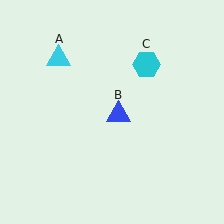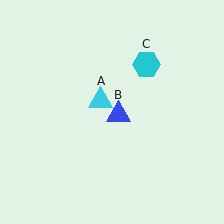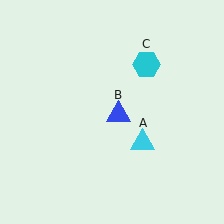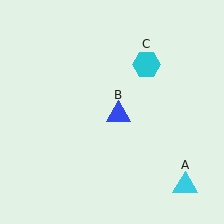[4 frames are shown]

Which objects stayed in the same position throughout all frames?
Blue triangle (object B) and cyan hexagon (object C) remained stationary.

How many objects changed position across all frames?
1 object changed position: cyan triangle (object A).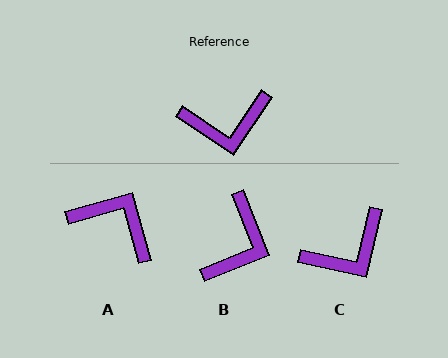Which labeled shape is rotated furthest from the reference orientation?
A, about 140 degrees away.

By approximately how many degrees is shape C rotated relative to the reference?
Approximately 21 degrees counter-clockwise.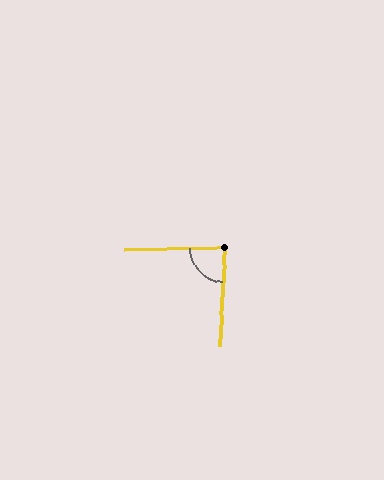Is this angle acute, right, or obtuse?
It is approximately a right angle.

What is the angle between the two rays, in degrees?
Approximately 85 degrees.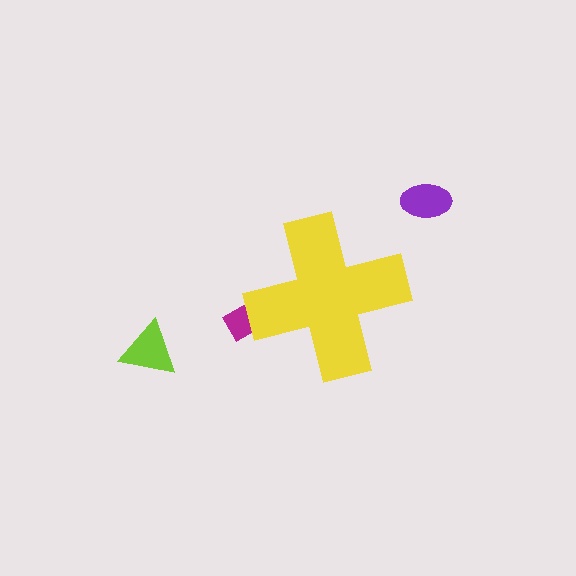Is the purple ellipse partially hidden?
No, the purple ellipse is fully visible.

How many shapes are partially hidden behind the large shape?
1 shape is partially hidden.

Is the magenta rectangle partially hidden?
Yes, the magenta rectangle is partially hidden behind the yellow cross.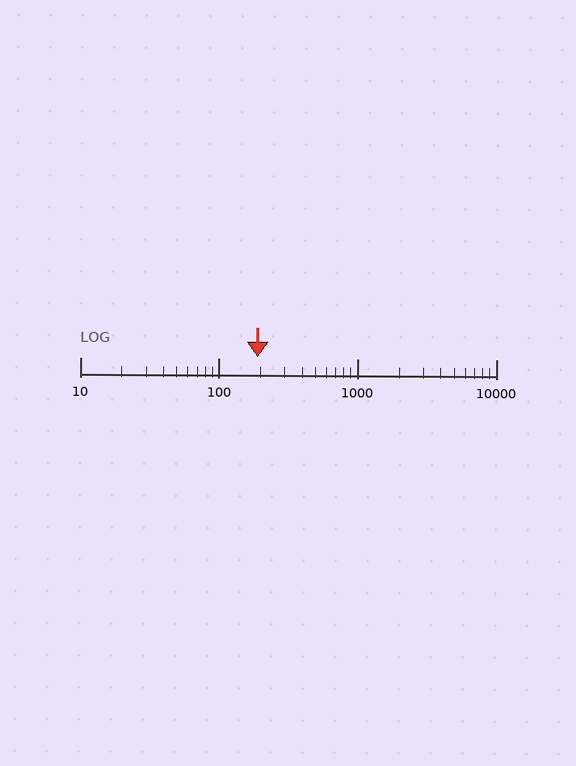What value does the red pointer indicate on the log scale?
The pointer indicates approximately 190.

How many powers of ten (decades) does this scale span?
The scale spans 3 decades, from 10 to 10000.